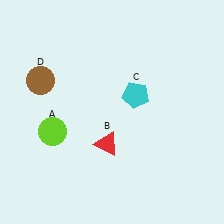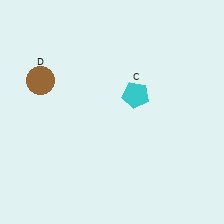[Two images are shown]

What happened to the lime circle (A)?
The lime circle (A) was removed in Image 2. It was in the bottom-left area of Image 1.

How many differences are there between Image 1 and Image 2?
There are 2 differences between the two images.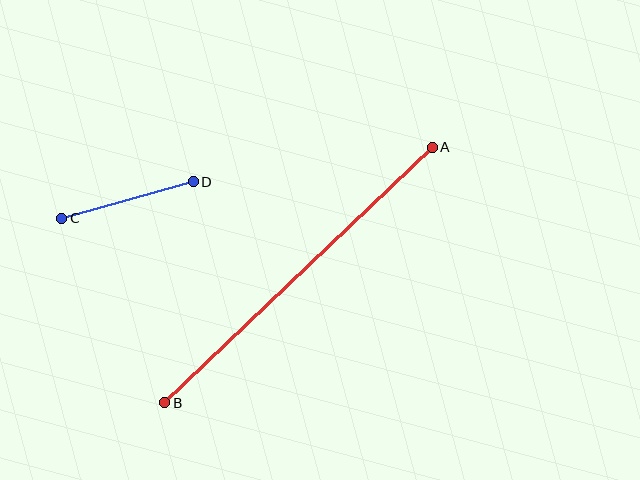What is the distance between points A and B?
The distance is approximately 370 pixels.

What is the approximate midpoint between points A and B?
The midpoint is at approximately (298, 275) pixels.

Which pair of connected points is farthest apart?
Points A and B are farthest apart.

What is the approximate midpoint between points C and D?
The midpoint is at approximately (128, 200) pixels.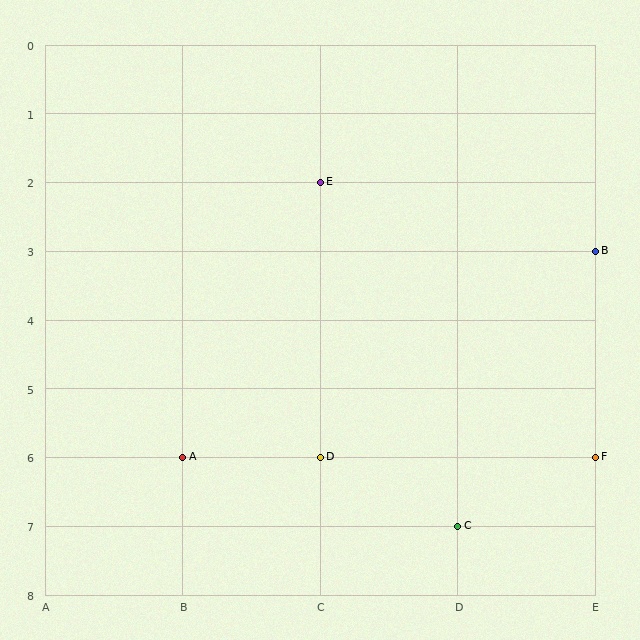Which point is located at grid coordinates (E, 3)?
Point B is at (E, 3).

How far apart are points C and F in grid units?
Points C and F are 1 column and 1 row apart (about 1.4 grid units diagonally).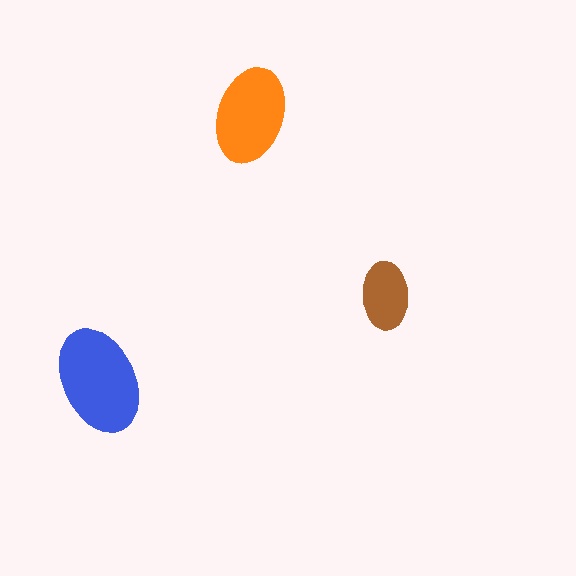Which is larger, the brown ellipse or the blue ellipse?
The blue one.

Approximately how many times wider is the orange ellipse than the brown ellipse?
About 1.5 times wider.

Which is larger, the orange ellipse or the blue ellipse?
The blue one.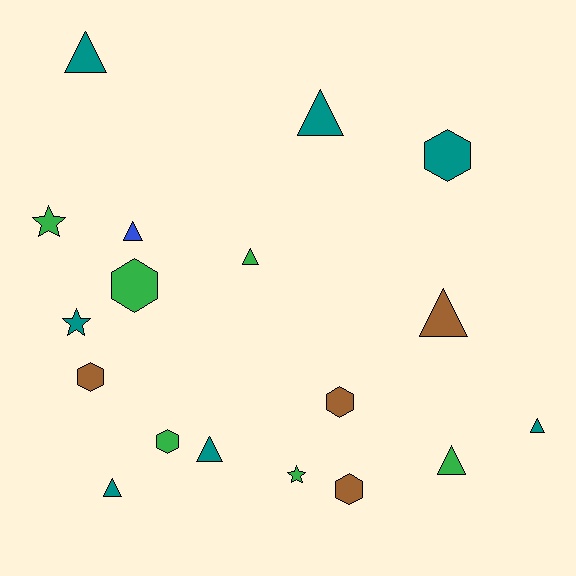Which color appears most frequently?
Teal, with 7 objects.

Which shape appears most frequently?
Triangle, with 9 objects.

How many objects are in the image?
There are 18 objects.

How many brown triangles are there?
There is 1 brown triangle.